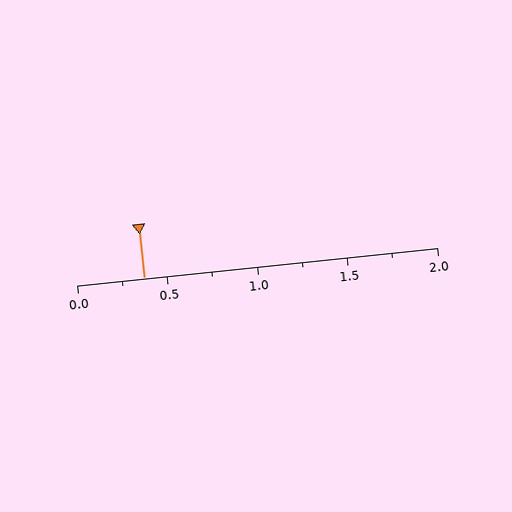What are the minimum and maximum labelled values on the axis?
The axis runs from 0.0 to 2.0.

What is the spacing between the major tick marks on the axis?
The major ticks are spaced 0.5 apart.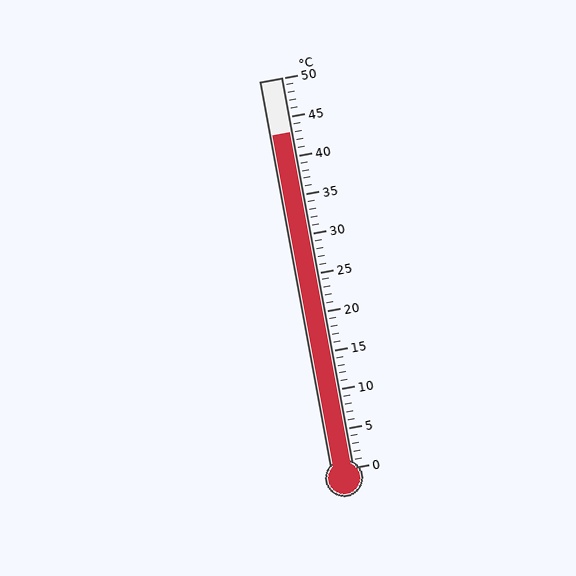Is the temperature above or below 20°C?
The temperature is above 20°C.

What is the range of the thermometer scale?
The thermometer scale ranges from 0°C to 50°C.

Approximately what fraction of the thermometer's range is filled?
The thermometer is filled to approximately 85% of its range.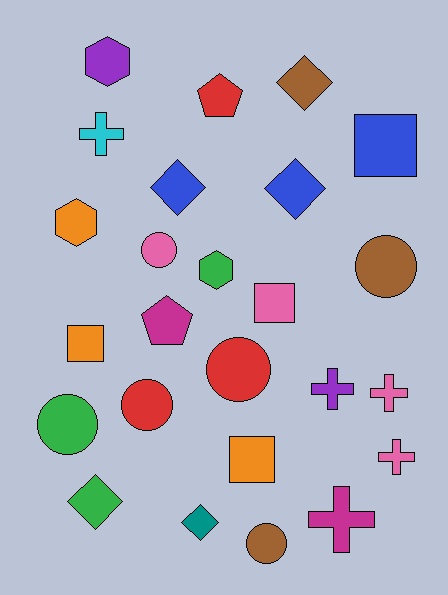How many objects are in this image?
There are 25 objects.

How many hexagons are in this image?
There are 3 hexagons.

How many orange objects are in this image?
There are 3 orange objects.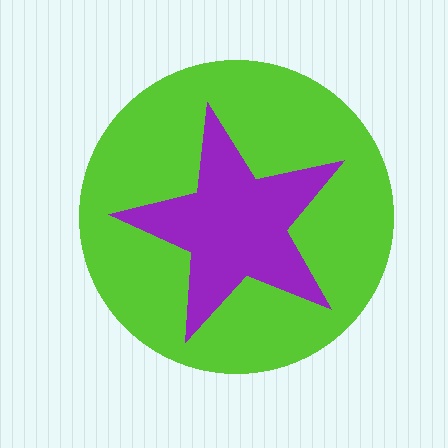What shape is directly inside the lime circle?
The purple star.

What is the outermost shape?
The lime circle.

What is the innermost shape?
The purple star.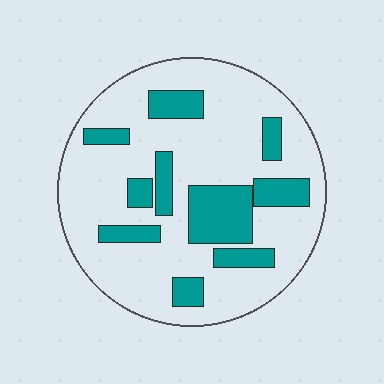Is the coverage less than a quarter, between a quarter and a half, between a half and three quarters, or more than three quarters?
Less than a quarter.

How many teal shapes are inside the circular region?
10.